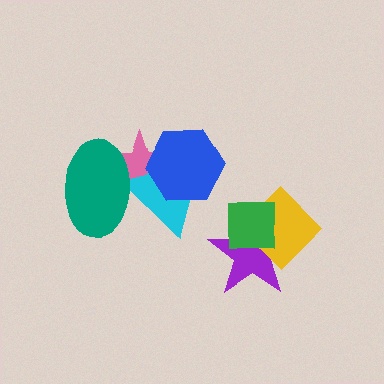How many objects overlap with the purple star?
2 objects overlap with the purple star.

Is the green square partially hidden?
No, no other shape covers it.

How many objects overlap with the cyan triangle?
3 objects overlap with the cyan triangle.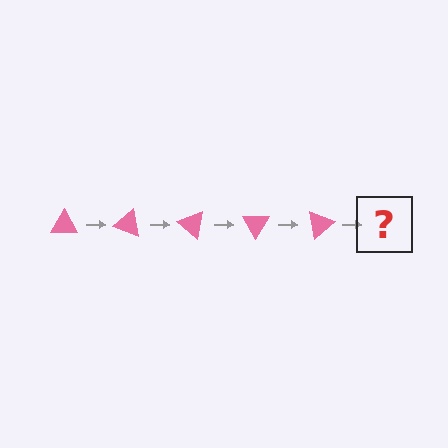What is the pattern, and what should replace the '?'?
The pattern is that the triangle rotates 20 degrees each step. The '?' should be a pink triangle rotated 100 degrees.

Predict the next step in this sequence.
The next step is a pink triangle rotated 100 degrees.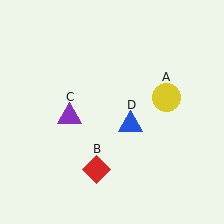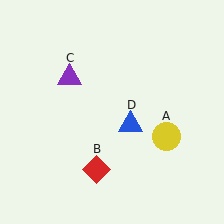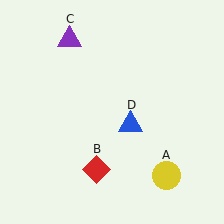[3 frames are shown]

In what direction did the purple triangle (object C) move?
The purple triangle (object C) moved up.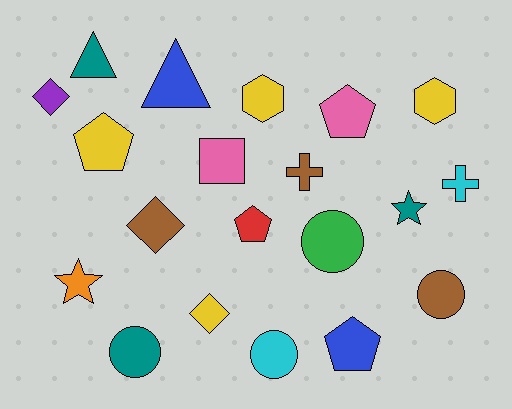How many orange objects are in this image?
There is 1 orange object.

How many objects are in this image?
There are 20 objects.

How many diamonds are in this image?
There are 3 diamonds.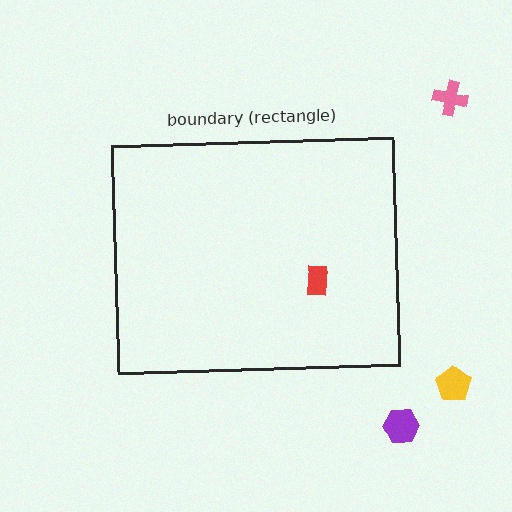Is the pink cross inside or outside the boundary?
Outside.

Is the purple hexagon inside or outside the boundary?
Outside.